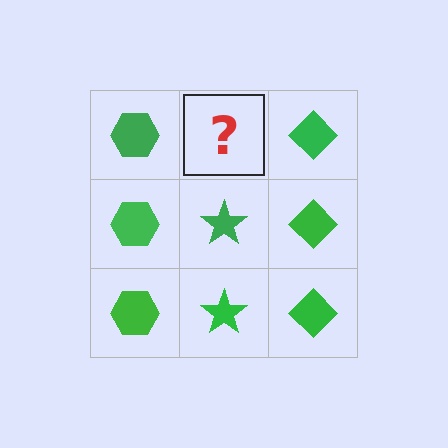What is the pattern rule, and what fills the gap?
The rule is that each column has a consistent shape. The gap should be filled with a green star.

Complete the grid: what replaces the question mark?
The question mark should be replaced with a green star.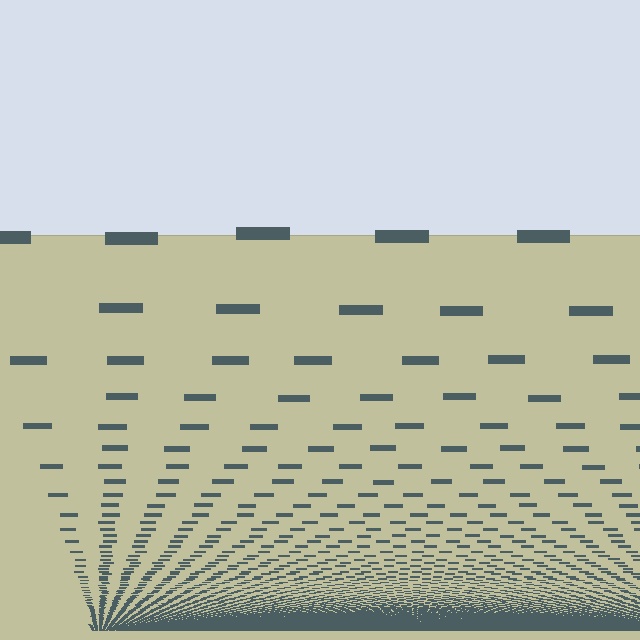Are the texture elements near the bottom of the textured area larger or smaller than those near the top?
Smaller. The gradient is inverted — elements near the bottom are smaller and denser.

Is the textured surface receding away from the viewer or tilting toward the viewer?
The surface appears to tilt toward the viewer. Texture elements get larger and sparser toward the top.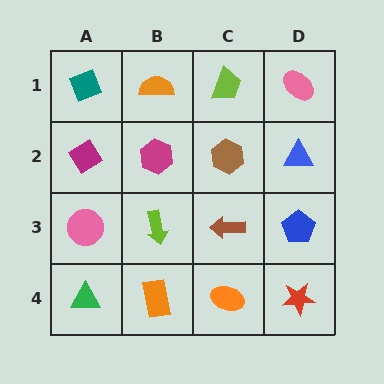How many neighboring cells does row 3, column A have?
3.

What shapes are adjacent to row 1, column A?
A magenta diamond (row 2, column A), an orange semicircle (row 1, column B).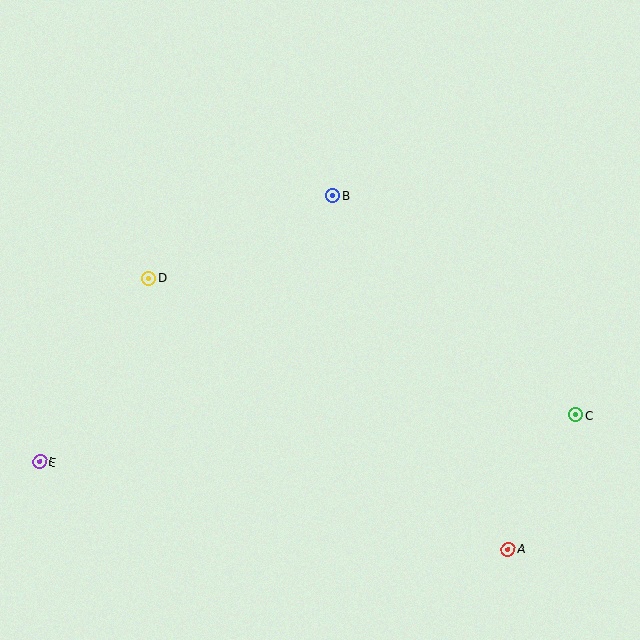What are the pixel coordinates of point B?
Point B is at (333, 195).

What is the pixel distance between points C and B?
The distance between C and B is 328 pixels.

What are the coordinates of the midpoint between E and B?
The midpoint between E and B is at (186, 329).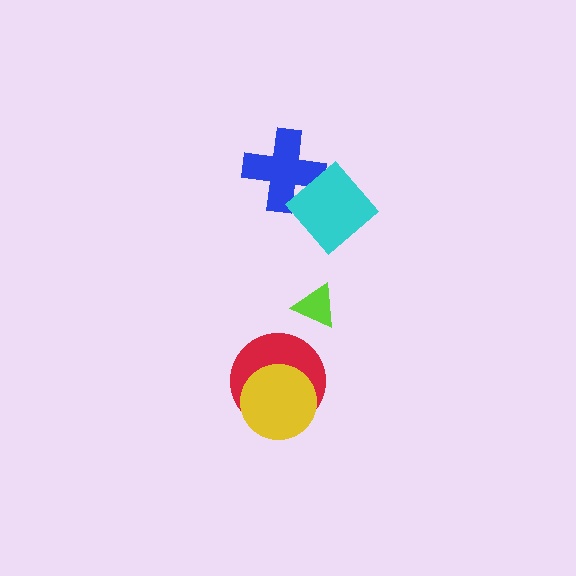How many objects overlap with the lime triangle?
0 objects overlap with the lime triangle.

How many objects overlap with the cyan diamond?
1 object overlaps with the cyan diamond.